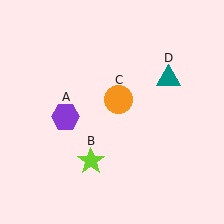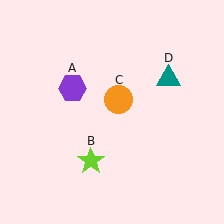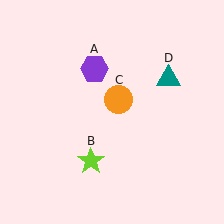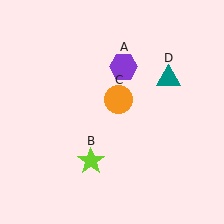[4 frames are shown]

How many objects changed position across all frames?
1 object changed position: purple hexagon (object A).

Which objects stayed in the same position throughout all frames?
Lime star (object B) and orange circle (object C) and teal triangle (object D) remained stationary.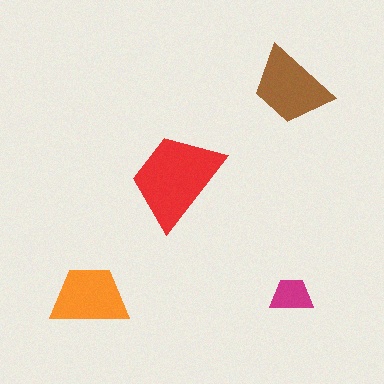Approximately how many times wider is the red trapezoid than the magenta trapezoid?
About 2.5 times wider.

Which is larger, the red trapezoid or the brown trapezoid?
The red one.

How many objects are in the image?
There are 4 objects in the image.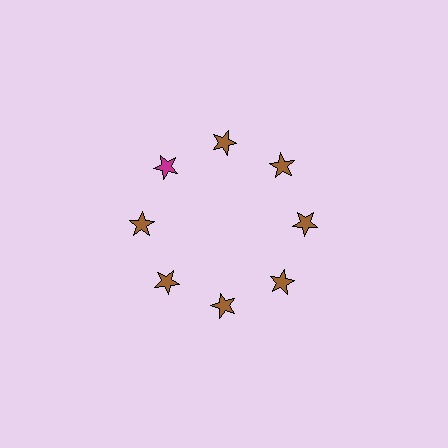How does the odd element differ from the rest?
It has a different color: magenta instead of brown.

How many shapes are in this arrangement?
There are 8 shapes arranged in a ring pattern.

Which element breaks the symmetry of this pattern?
The magenta star at roughly the 10 o'clock position breaks the symmetry. All other shapes are brown stars.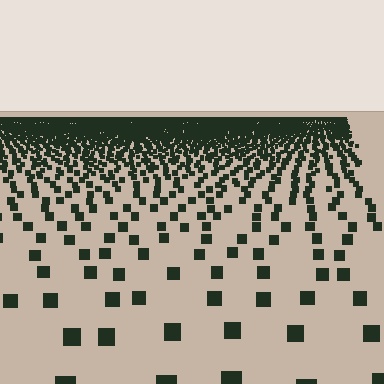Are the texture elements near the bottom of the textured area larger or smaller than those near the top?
Larger. Near the bottom, elements are closer to the viewer and appear at a bigger on-screen size.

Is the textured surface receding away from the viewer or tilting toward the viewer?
The surface is receding away from the viewer. Texture elements get smaller and denser toward the top.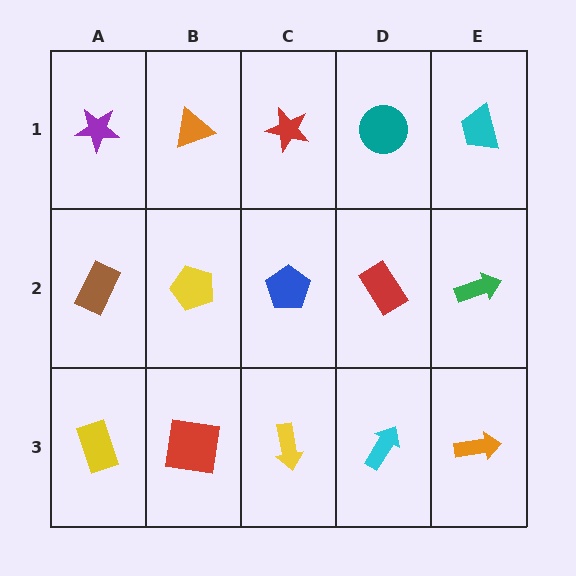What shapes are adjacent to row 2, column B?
An orange triangle (row 1, column B), a red square (row 3, column B), a brown rectangle (row 2, column A), a blue pentagon (row 2, column C).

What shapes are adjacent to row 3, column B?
A yellow pentagon (row 2, column B), a yellow rectangle (row 3, column A), a yellow arrow (row 3, column C).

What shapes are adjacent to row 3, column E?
A green arrow (row 2, column E), a cyan arrow (row 3, column D).